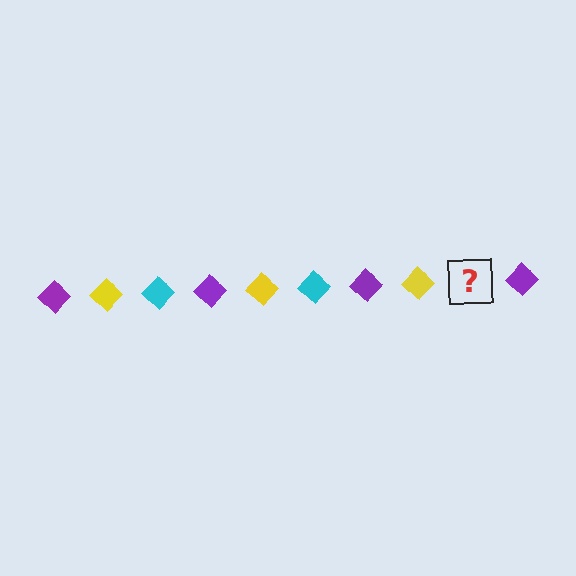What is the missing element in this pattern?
The missing element is a cyan diamond.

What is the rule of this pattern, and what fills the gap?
The rule is that the pattern cycles through purple, yellow, cyan diamonds. The gap should be filled with a cyan diamond.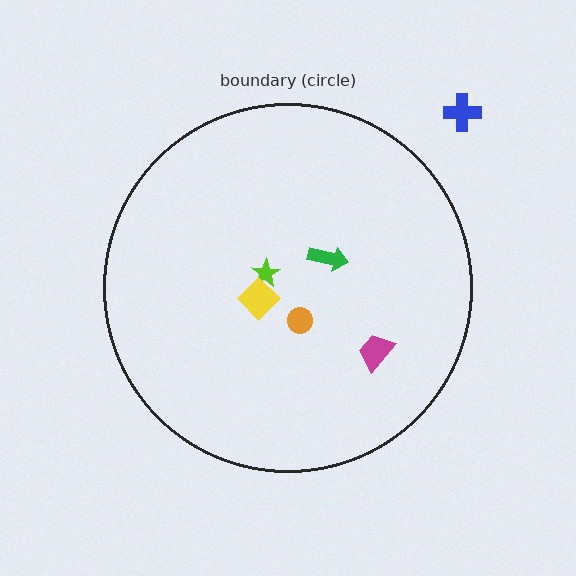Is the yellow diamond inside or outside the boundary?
Inside.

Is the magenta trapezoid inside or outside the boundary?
Inside.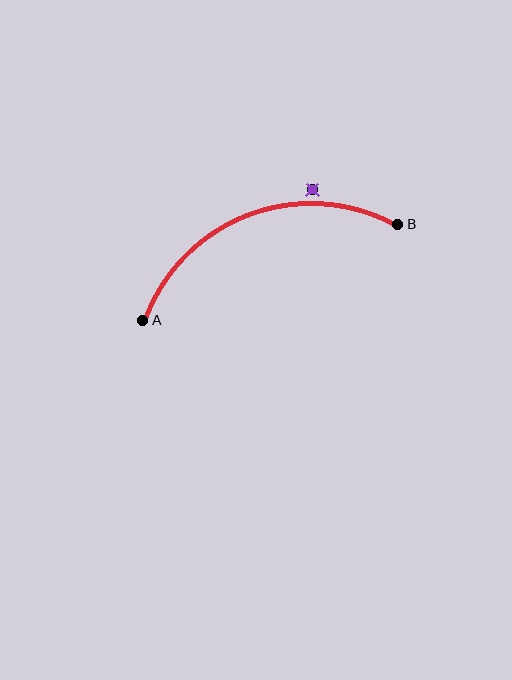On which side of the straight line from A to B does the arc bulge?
The arc bulges above the straight line connecting A and B.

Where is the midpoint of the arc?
The arc midpoint is the point on the curve farthest from the straight line joining A and B. It sits above that line.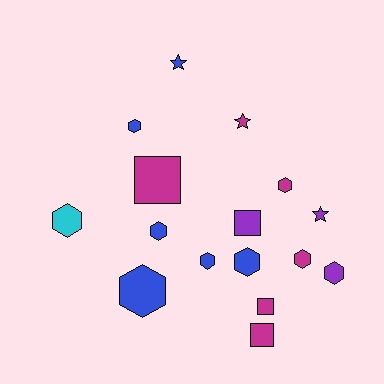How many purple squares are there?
There is 1 purple square.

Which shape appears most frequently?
Hexagon, with 9 objects.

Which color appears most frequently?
Magenta, with 6 objects.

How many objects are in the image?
There are 16 objects.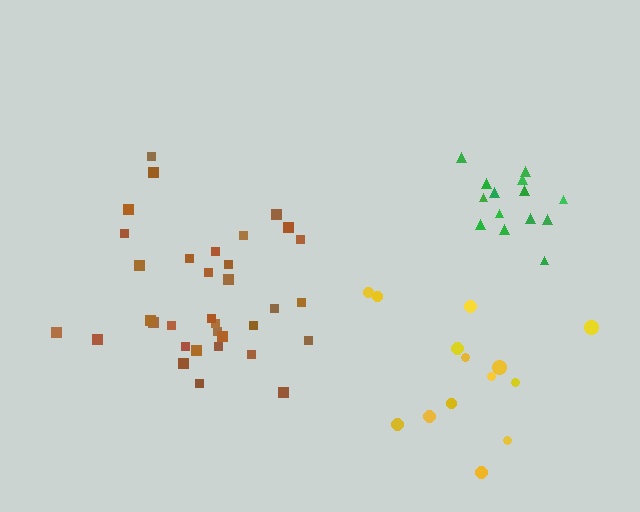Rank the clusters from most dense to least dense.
green, brown, yellow.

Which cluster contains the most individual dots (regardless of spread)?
Brown (34).